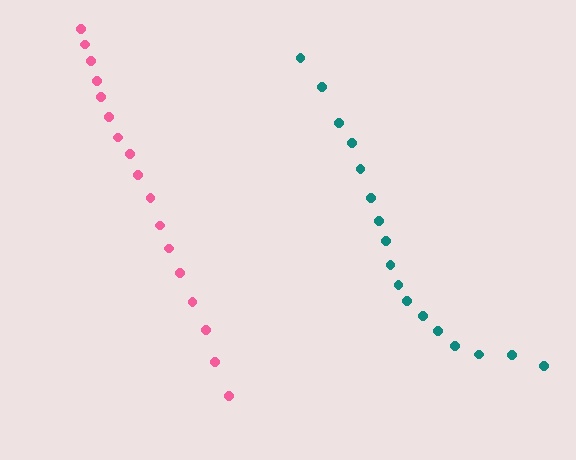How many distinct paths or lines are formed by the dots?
There are 2 distinct paths.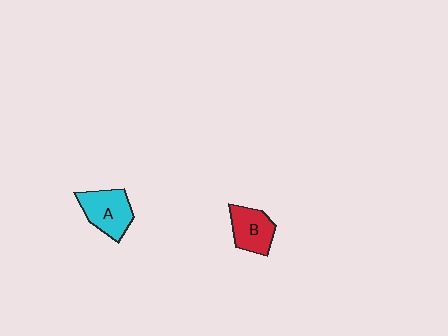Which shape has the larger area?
Shape A (cyan).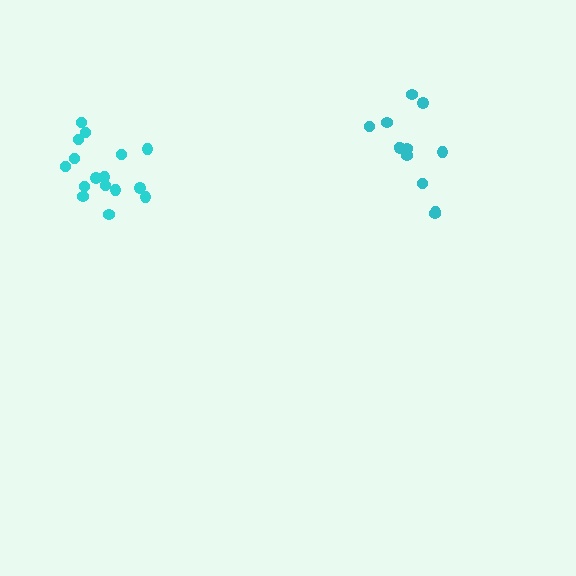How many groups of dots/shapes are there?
There are 2 groups.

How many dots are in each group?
Group 1: 12 dots, Group 2: 16 dots (28 total).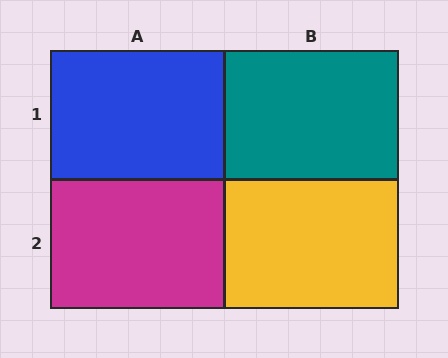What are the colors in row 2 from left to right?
Magenta, yellow.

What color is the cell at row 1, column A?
Blue.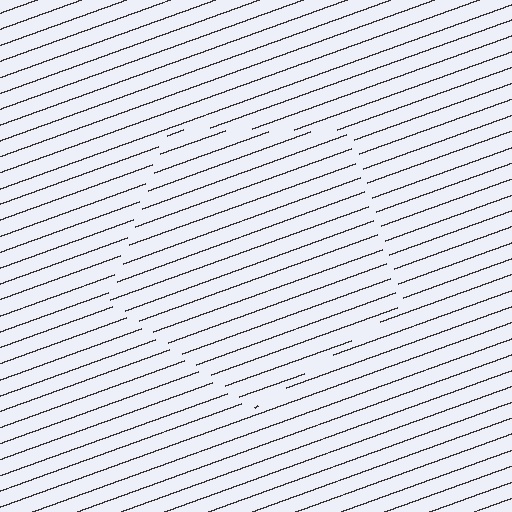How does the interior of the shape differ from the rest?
The interior of the shape contains the same grating, shifted by half a period — the contour is defined by the phase discontinuity where line-ends from the inner and outer gratings abut.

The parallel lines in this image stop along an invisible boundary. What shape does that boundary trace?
An illusory pentagon. The interior of the shape contains the same grating, shifted by half a period — the contour is defined by the phase discontinuity where line-ends from the inner and outer gratings abut.